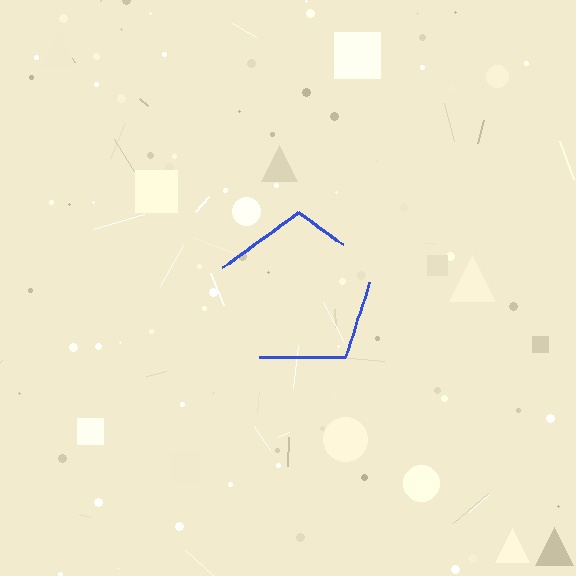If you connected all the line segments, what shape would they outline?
They would outline a pentagon.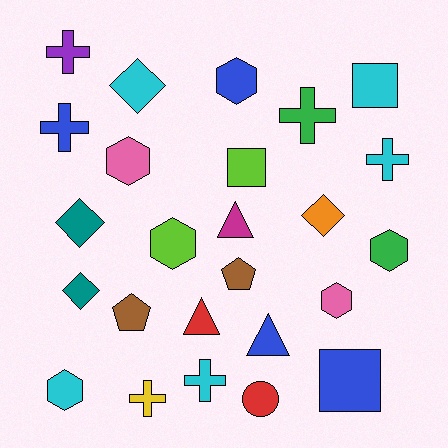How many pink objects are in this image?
There are 2 pink objects.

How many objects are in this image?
There are 25 objects.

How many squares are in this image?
There are 3 squares.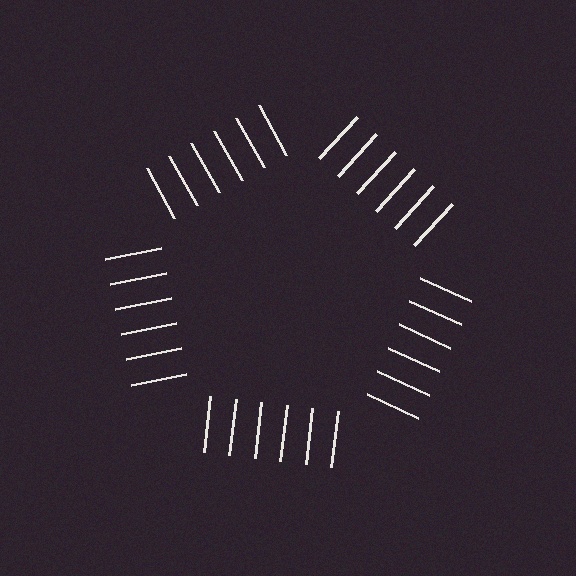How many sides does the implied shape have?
5 sides — the line-ends trace a pentagon.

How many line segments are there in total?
30 — 6 along each of the 5 edges.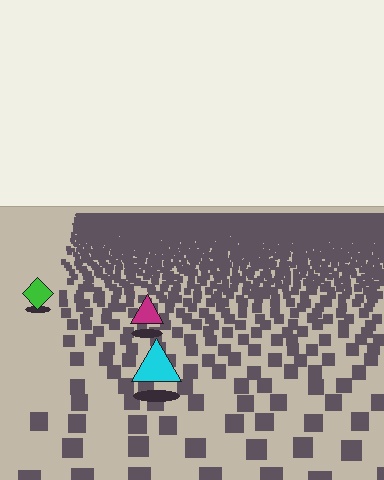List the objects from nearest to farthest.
From nearest to farthest: the cyan triangle, the magenta triangle, the green diamond.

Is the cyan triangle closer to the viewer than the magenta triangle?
Yes. The cyan triangle is closer — you can tell from the texture gradient: the ground texture is coarser near it.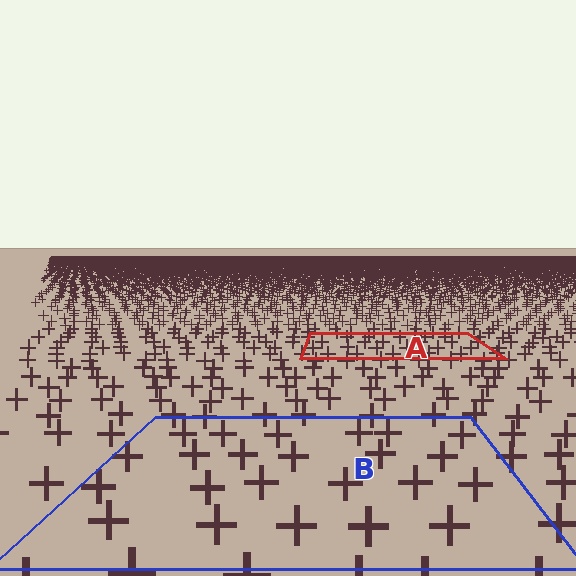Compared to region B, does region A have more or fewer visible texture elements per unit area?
Region A has more texture elements per unit area — they are packed more densely because it is farther away.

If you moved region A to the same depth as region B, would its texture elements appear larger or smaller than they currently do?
They would appear larger. At a closer depth, the same texture elements are projected at a bigger on-screen size.